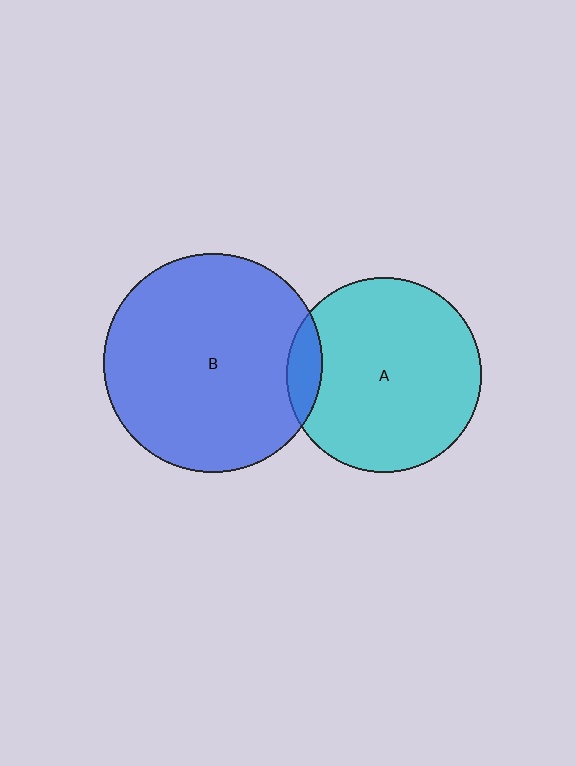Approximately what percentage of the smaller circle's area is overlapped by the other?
Approximately 10%.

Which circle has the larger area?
Circle B (blue).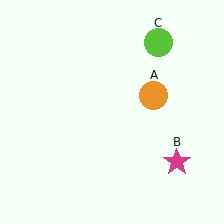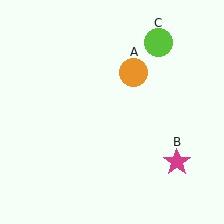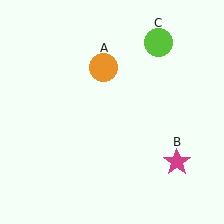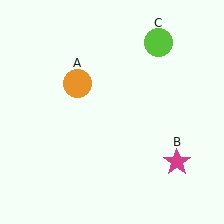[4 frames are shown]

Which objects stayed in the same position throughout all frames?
Magenta star (object B) and lime circle (object C) remained stationary.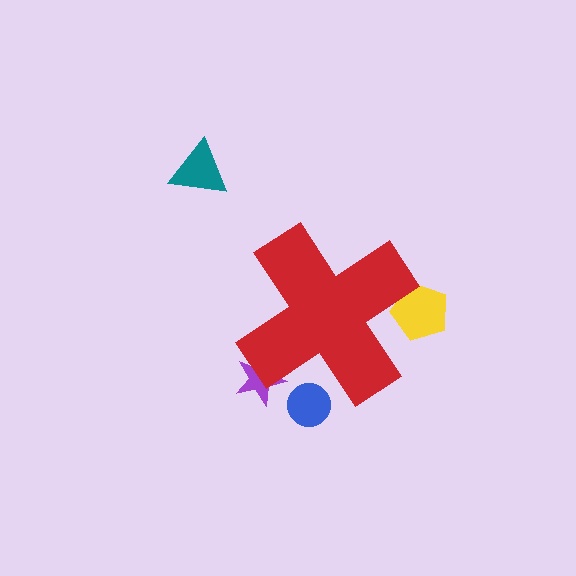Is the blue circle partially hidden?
Yes, the blue circle is partially hidden behind the red cross.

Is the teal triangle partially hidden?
No, the teal triangle is fully visible.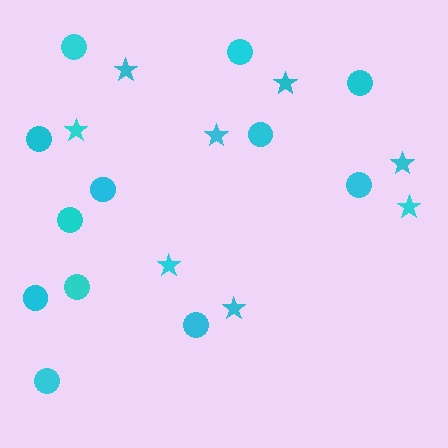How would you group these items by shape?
There are 2 groups: one group of circles (12) and one group of stars (8).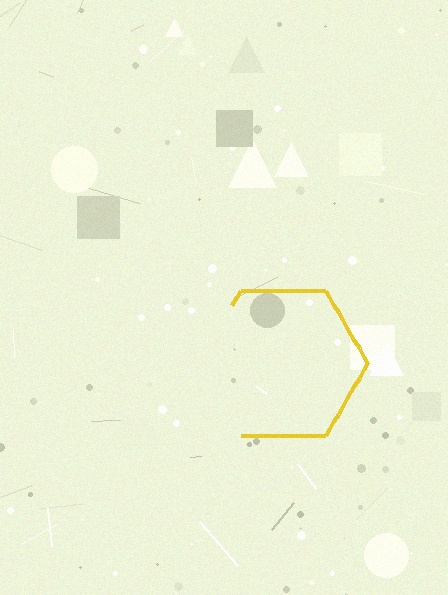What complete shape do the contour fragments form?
The contour fragments form a hexagon.